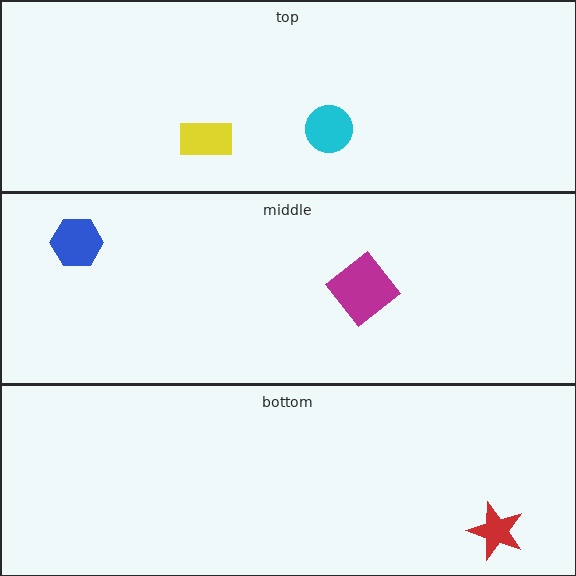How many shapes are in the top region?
2.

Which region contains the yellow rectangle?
The top region.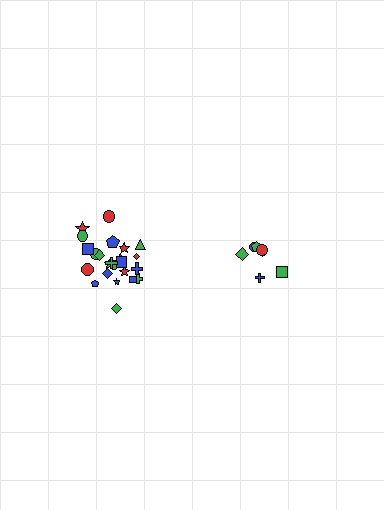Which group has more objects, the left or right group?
The left group.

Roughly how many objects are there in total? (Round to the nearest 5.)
Roughly 35 objects in total.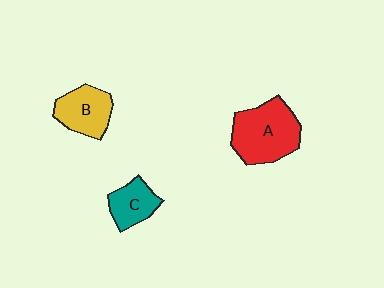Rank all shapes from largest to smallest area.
From largest to smallest: A (red), B (yellow), C (teal).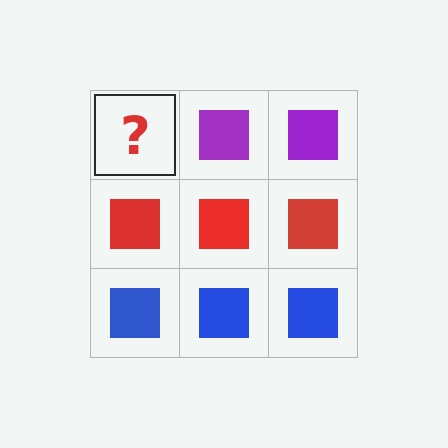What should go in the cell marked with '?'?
The missing cell should contain a purple square.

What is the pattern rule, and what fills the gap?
The rule is that each row has a consistent color. The gap should be filled with a purple square.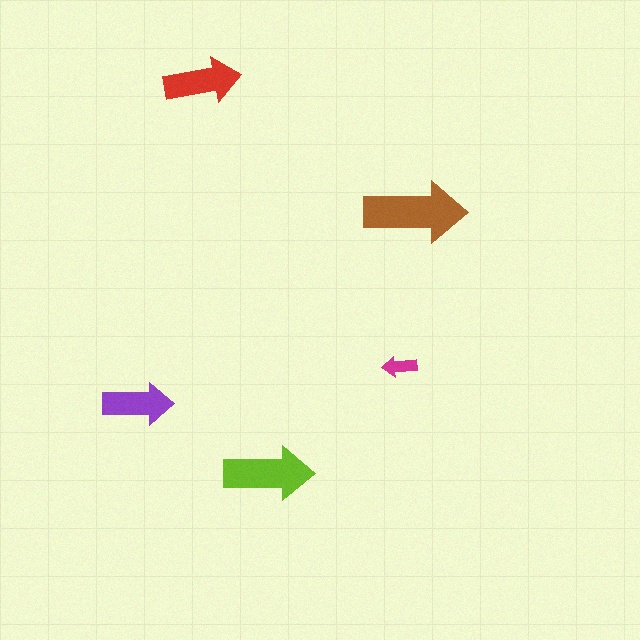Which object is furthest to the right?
The brown arrow is rightmost.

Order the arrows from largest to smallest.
the brown one, the lime one, the red one, the purple one, the magenta one.